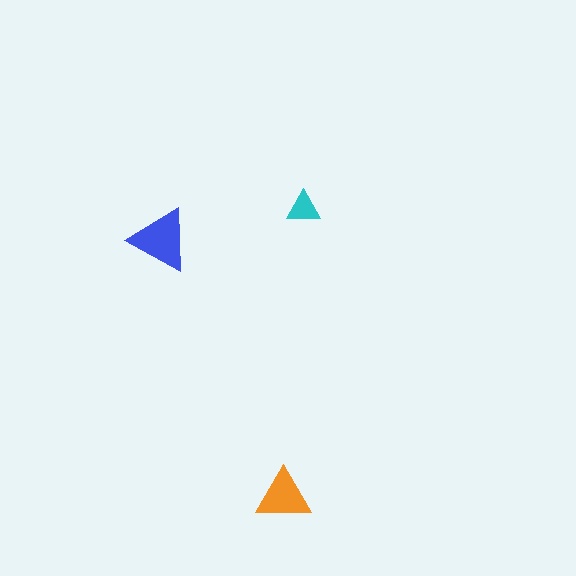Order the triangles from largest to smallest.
the blue one, the orange one, the cyan one.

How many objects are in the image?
There are 3 objects in the image.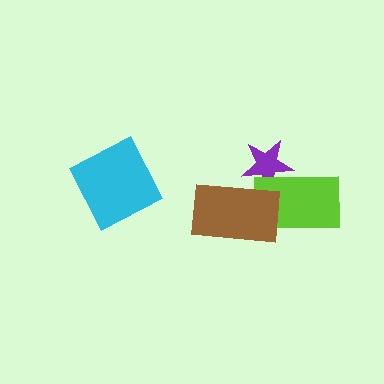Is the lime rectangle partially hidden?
Yes, it is partially covered by another shape.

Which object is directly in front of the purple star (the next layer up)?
The lime rectangle is directly in front of the purple star.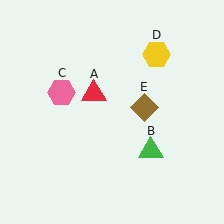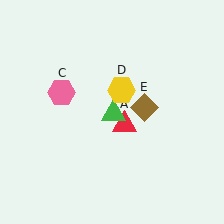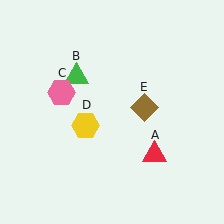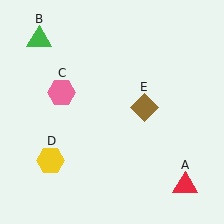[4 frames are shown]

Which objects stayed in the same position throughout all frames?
Pink hexagon (object C) and brown diamond (object E) remained stationary.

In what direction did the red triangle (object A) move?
The red triangle (object A) moved down and to the right.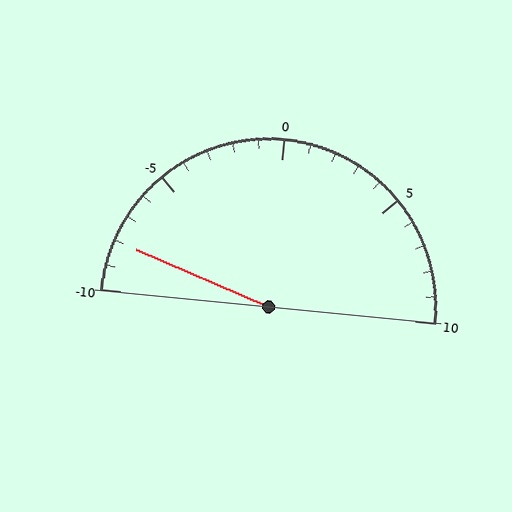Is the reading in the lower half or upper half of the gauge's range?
The reading is in the lower half of the range (-10 to 10).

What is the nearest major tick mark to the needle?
The nearest major tick mark is -10.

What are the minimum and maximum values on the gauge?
The gauge ranges from -10 to 10.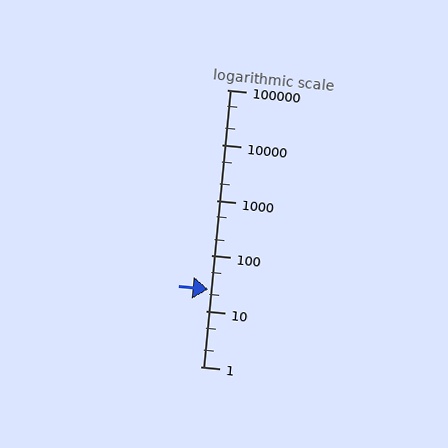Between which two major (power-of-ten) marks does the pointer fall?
The pointer is between 10 and 100.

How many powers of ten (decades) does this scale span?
The scale spans 5 decades, from 1 to 100000.